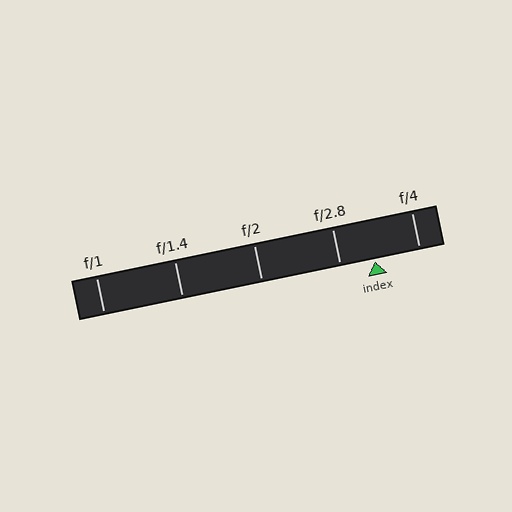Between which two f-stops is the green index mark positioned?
The index mark is between f/2.8 and f/4.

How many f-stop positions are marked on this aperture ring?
There are 5 f-stop positions marked.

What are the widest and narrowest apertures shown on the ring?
The widest aperture shown is f/1 and the narrowest is f/4.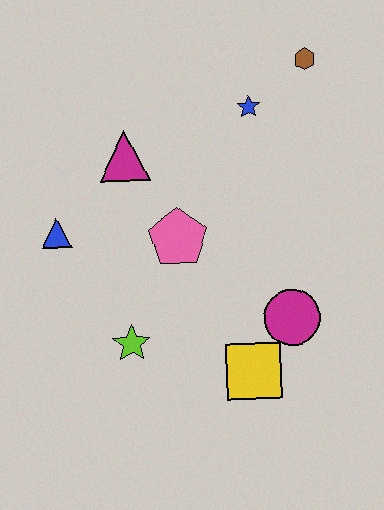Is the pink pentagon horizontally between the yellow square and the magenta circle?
No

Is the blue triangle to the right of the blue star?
No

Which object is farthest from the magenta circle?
The brown hexagon is farthest from the magenta circle.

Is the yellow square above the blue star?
No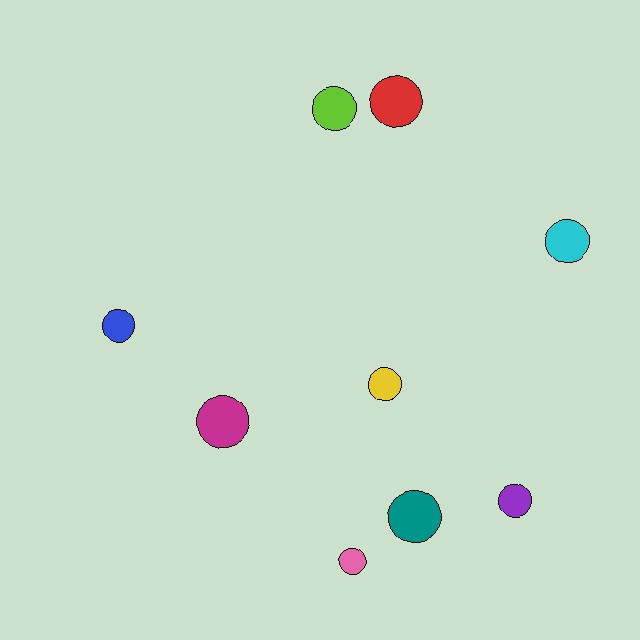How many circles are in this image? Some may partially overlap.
There are 9 circles.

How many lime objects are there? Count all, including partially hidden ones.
There is 1 lime object.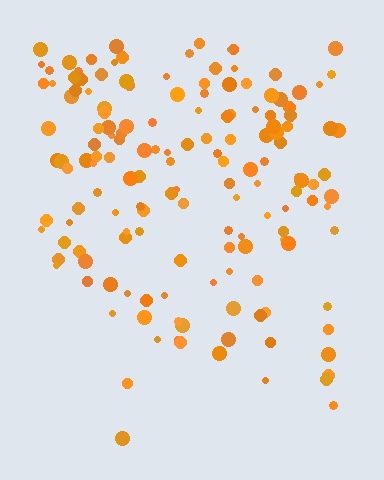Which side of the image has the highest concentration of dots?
The top.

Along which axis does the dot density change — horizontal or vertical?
Vertical.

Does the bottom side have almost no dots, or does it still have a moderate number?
Still a moderate number, just noticeably fewer than the top.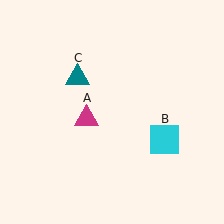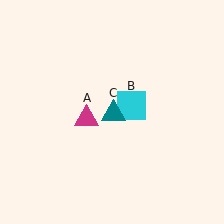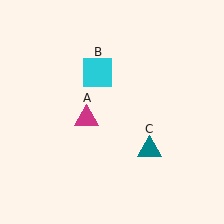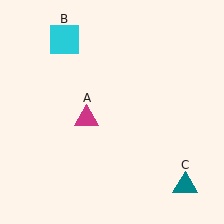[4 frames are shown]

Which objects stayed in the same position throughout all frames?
Magenta triangle (object A) remained stationary.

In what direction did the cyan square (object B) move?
The cyan square (object B) moved up and to the left.